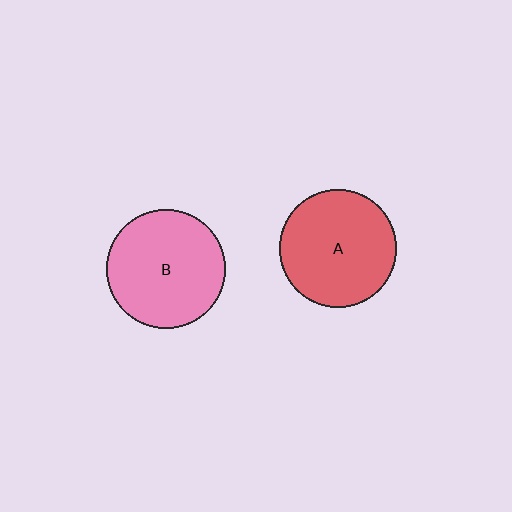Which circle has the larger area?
Circle B (pink).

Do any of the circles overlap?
No, none of the circles overlap.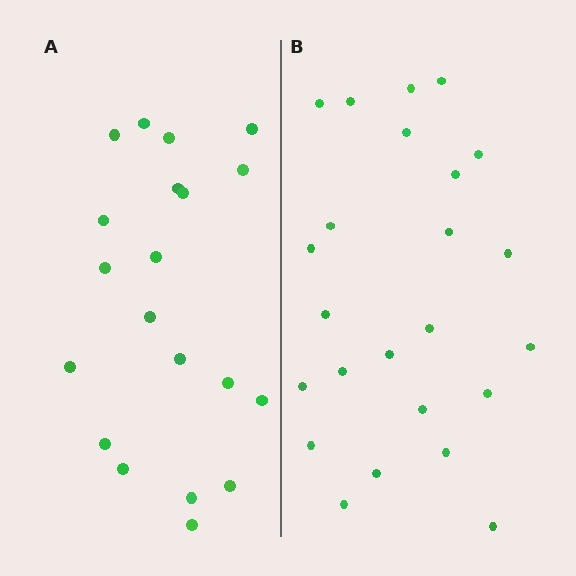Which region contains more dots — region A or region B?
Region B (the right region) has more dots.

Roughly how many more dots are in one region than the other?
Region B has about 4 more dots than region A.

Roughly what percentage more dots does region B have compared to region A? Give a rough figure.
About 20% more.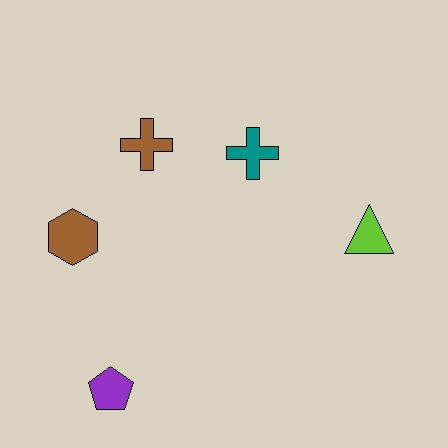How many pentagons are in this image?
There is 1 pentagon.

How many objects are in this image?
There are 5 objects.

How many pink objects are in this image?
There are no pink objects.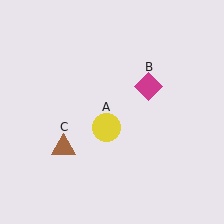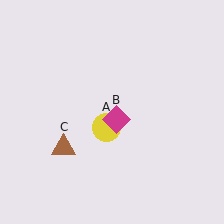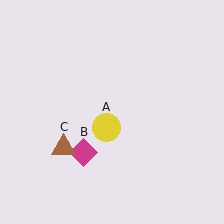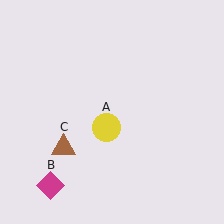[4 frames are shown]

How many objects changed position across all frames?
1 object changed position: magenta diamond (object B).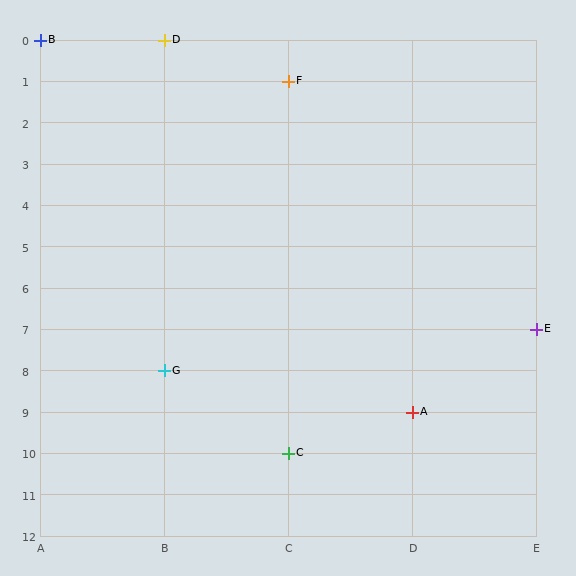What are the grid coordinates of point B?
Point B is at grid coordinates (A, 0).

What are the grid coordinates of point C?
Point C is at grid coordinates (C, 10).